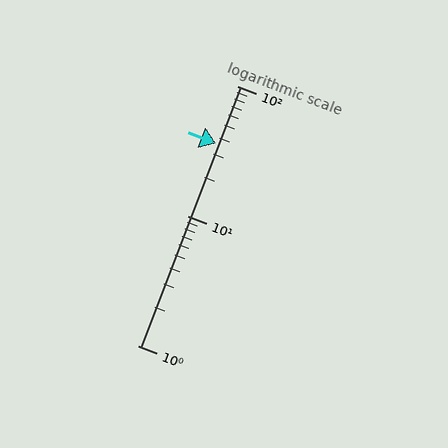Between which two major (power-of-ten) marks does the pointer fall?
The pointer is between 10 and 100.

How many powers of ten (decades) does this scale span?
The scale spans 2 decades, from 1 to 100.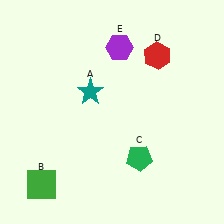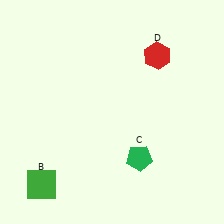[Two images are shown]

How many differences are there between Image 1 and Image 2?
There are 2 differences between the two images.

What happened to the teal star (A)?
The teal star (A) was removed in Image 2. It was in the top-left area of Image 1.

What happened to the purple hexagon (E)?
The purple hexagon (E) was removed in Image 2. It was in the top-right area of Image 1.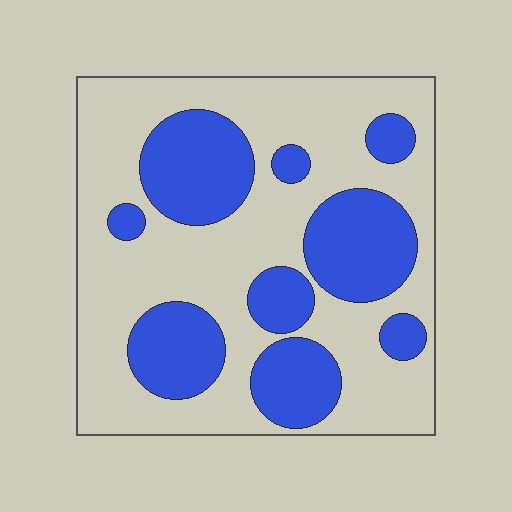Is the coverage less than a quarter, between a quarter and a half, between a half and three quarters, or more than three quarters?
Between a quarter and a half.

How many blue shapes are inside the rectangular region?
9.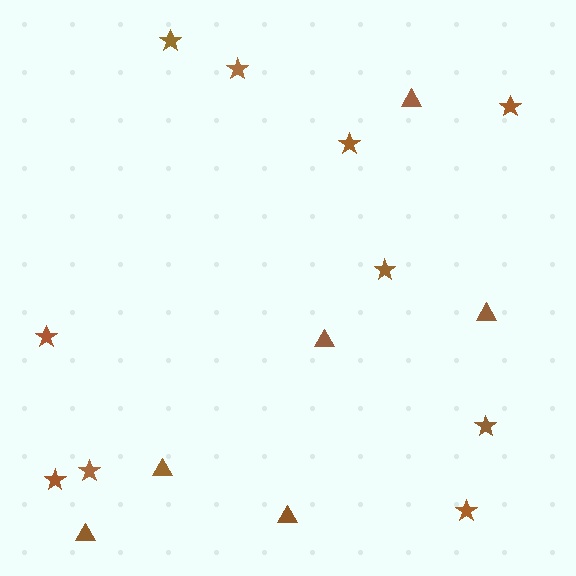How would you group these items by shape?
There are 2 groups: one group of triangles (6) and one group of stars (10).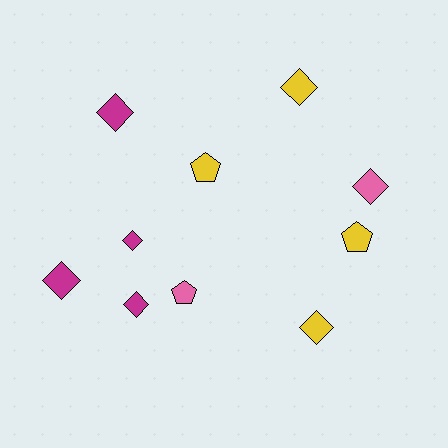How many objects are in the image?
There are 10 objects.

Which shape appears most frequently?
Diamond, with 7 objects.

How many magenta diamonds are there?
There are 4 magenta diamonds.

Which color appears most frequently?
Yellow, with 4 objects.